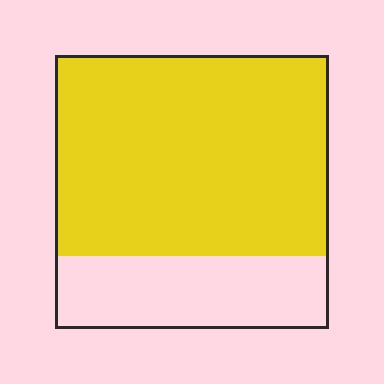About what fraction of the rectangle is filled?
About three quarters (3/4).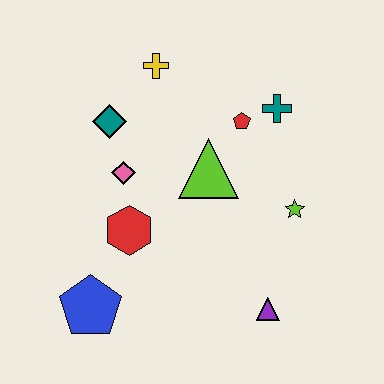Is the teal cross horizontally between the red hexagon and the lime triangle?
No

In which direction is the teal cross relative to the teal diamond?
The teal cross is to the right of the teal diamond.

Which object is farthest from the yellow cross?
The purple triangle is farthest from the yellow cross.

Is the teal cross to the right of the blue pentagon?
Yes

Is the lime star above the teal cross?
No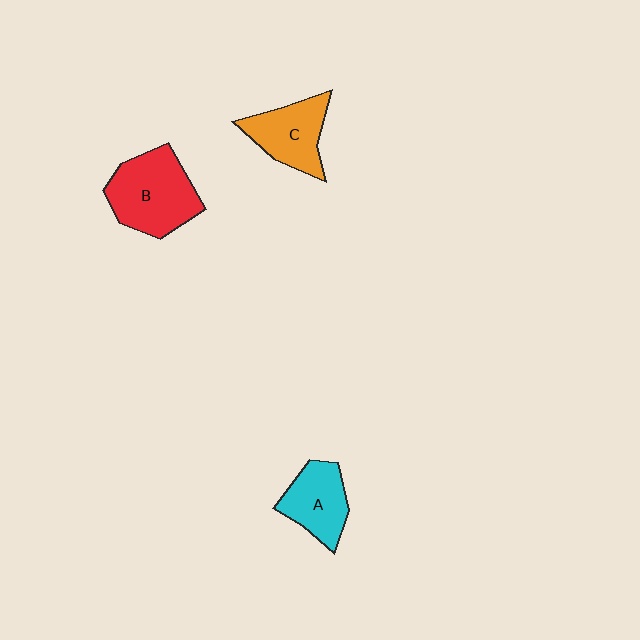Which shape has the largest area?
Shape B (red).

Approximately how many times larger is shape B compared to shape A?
Approximately 1.5 times.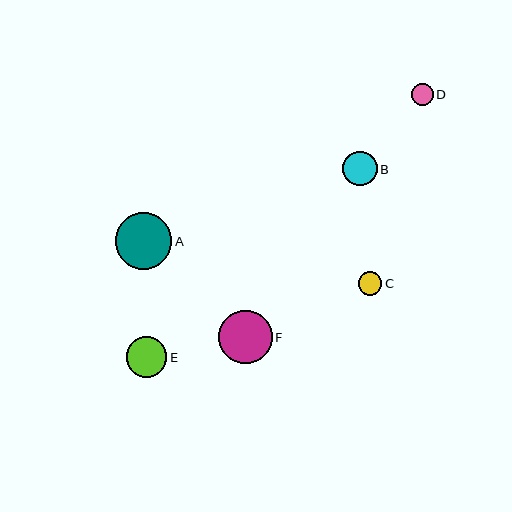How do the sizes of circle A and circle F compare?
Circle A and circle F are approximately the same size.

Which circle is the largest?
Circle A is the largest with a size of approximately 56 pixels.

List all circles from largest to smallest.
From largest to smallest: A, F, E, B, C, D.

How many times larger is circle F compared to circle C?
Circle F is approximately 2.3 times the size of circle C.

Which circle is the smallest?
Circle D is the smallest with a size of approximately 22 pixels.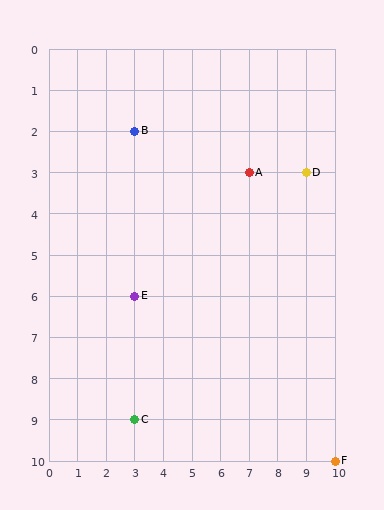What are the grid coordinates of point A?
Point A is at grid coordinates (7, 3).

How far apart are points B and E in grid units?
Points B and E are 4 rows apart.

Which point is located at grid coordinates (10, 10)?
Point F is at (10, 10).